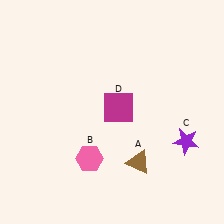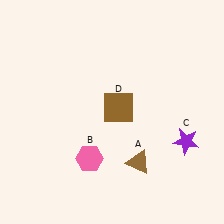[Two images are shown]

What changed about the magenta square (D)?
In Image 1, D is magenta. In Image 2, it changed to brown.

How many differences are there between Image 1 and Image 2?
There is 1 difference between the two images.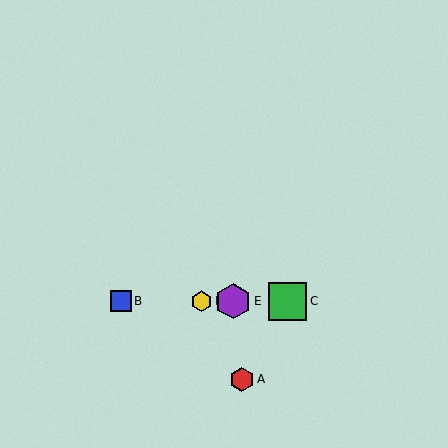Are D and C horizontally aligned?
Yes, both are at y≈301.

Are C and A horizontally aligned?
No, C is at y≈301 and A is at y≈379.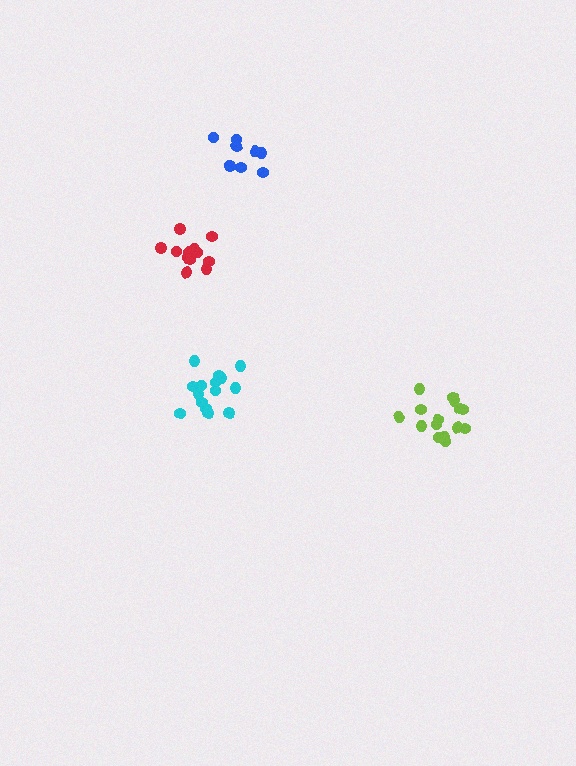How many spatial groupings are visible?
There are 4 spatial groupings.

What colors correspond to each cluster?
The clusters are colored: lime, blue, red, cyan.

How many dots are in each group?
Group 1: 15 dots, Group 2: 9 dots, Group 3: 14 dots, Group 4: 15 dots (53 total).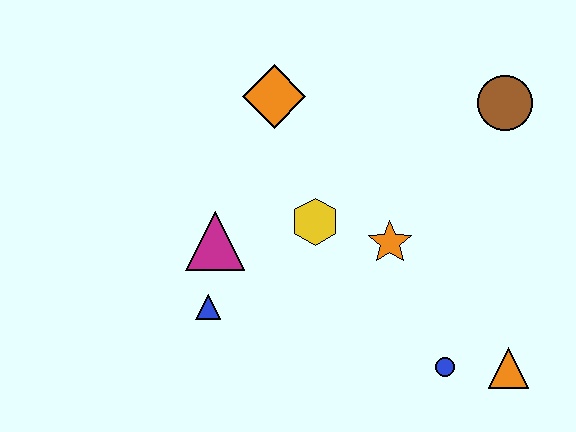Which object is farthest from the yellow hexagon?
The orange triangle is farthest from the yellow hexagon.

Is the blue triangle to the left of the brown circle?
Yes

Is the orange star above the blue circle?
Yes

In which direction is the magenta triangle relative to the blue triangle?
The magenta triangle is above the blue triangle.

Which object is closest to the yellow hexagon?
The orange star is closest to the yellow hexagon.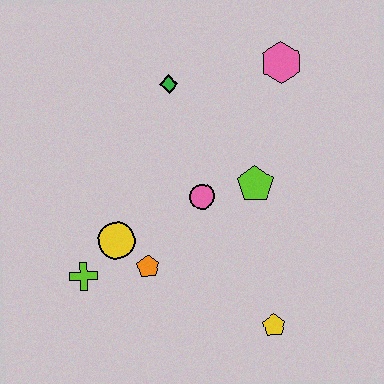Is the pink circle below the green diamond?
Yes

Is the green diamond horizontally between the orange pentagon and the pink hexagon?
Yes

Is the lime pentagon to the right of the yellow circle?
Yes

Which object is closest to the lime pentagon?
The pink circle is closest to the lime pentagon.